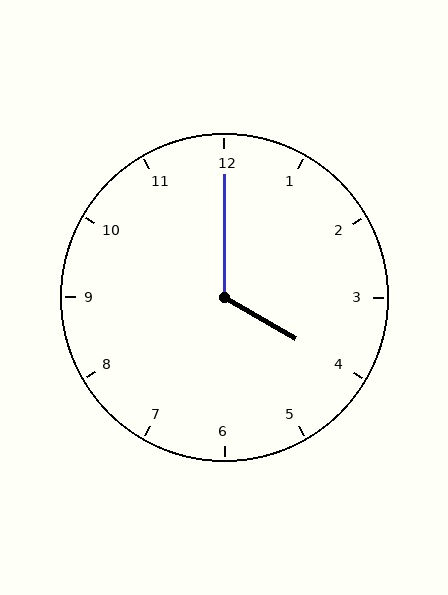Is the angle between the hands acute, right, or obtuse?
It is obtuse.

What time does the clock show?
4:00.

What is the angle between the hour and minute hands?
Approximately 120 degrees.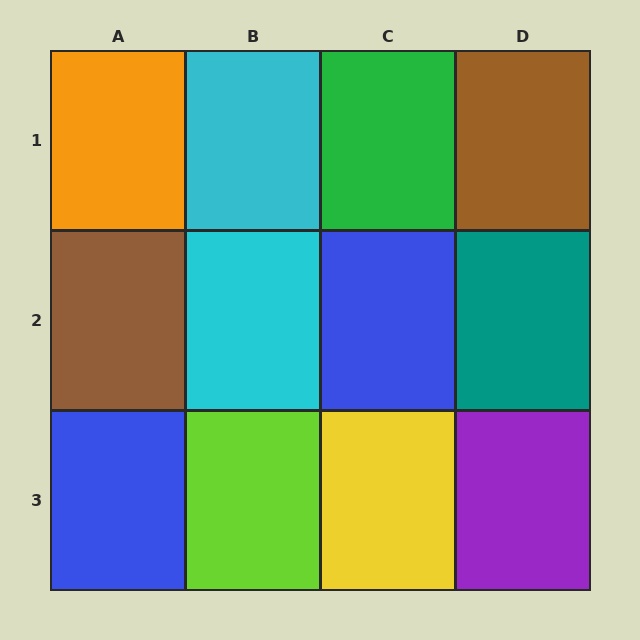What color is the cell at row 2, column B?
Cyan.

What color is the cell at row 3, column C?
Yellow.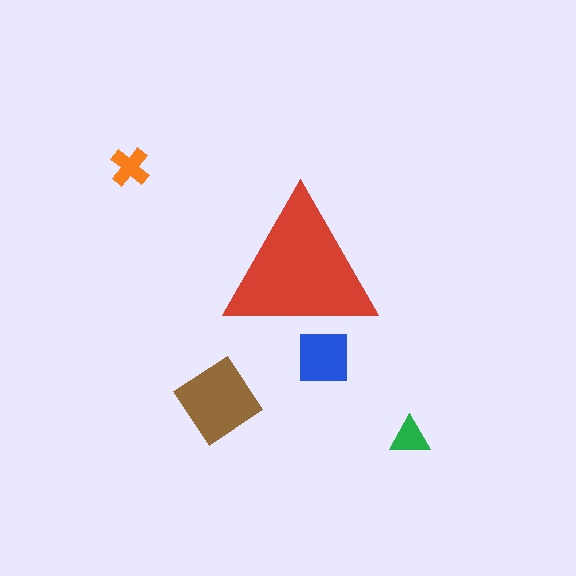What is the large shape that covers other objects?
A red triangle.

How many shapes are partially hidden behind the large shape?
1 shape is partially hidden.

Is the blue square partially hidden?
Yes, the blue square is partially hidden behind the red triangle.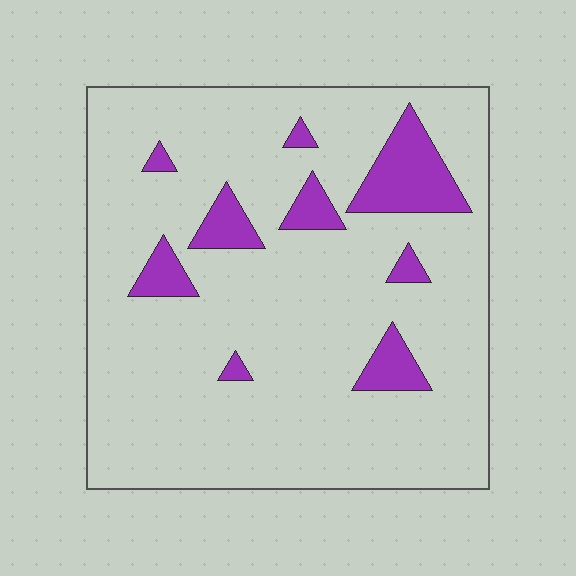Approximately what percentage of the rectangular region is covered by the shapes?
Approximately 10%.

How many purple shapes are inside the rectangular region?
9.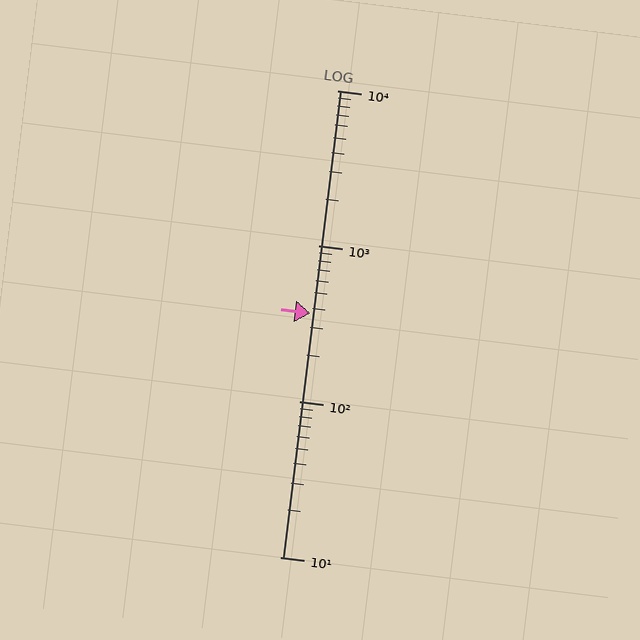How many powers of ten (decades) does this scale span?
The scale spans 3 decades, from 10 to 10000.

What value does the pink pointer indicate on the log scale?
The pointer indicates approximately 370.